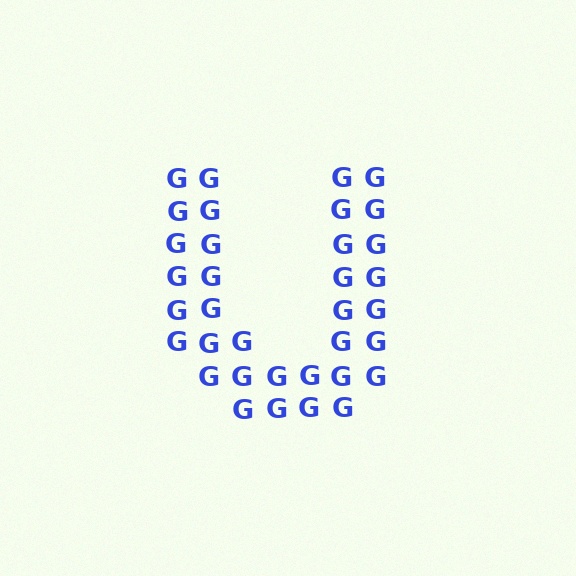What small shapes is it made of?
It is made of small letter G's.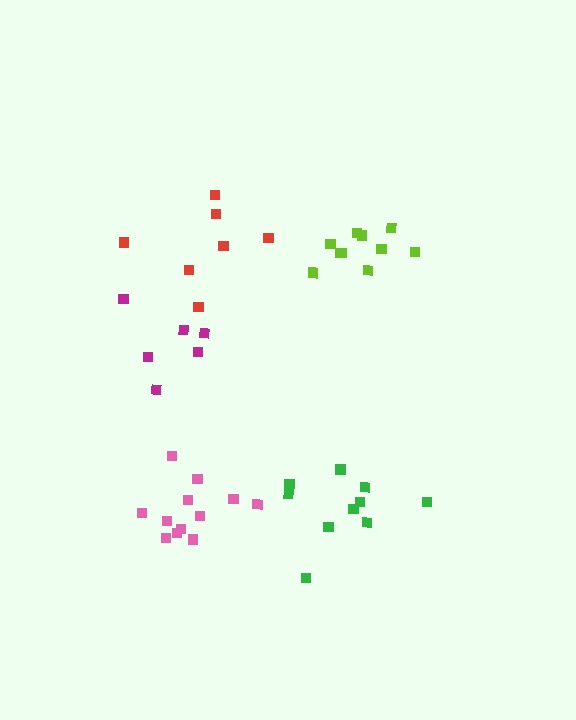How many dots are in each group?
Group 1: 7 dots, Group 2: 6 dots, Group 3: 10 dots, Group 4: 10 dots, Group 5: 12 dots (45 total).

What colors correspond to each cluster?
The clusters are colored: red, magenta, lime, green, pink.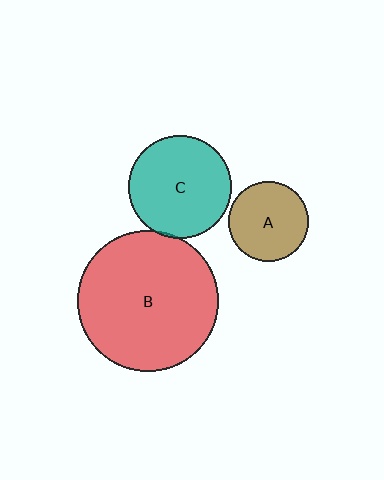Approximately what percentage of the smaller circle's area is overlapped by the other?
Approximately 5%.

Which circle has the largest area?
Circle B (red).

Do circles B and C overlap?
Yes.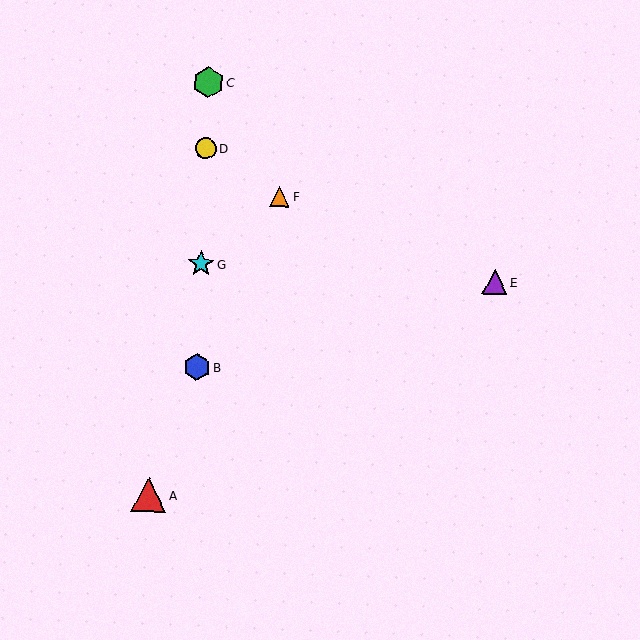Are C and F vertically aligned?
No, C is at x≈208 and F is at x≈279.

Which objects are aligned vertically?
Objects B, C, D, G are aligned vertically.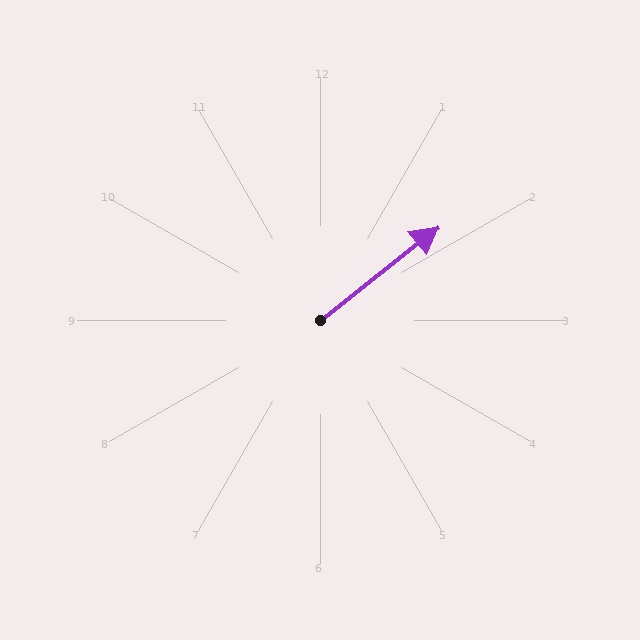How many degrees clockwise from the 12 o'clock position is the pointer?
Approximately 52 degrees.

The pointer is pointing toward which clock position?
Roughly 2 o'clock.